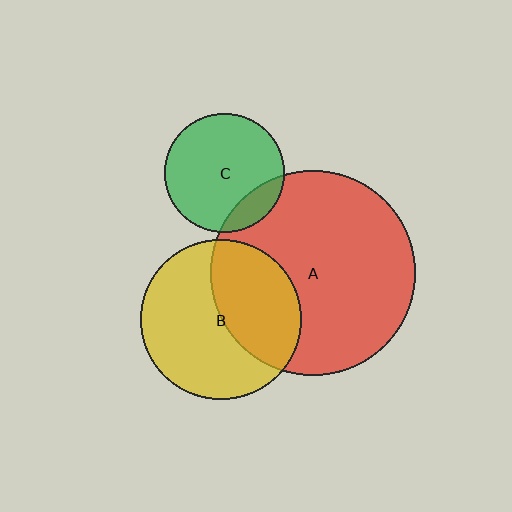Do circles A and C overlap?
Yes.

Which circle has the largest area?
Circle A (red).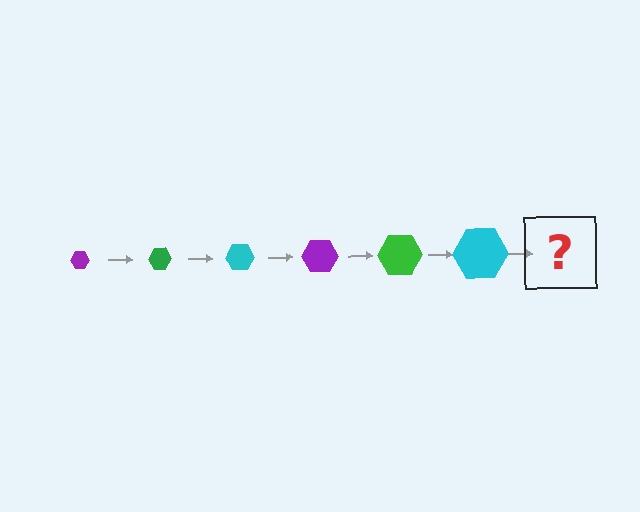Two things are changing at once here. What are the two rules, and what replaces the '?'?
The two rules are that the hexagon grows larger each step and the color cycles through purple, green, and cyan. The '?' should be a purple hexagon, larger than the previous one.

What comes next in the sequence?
The next element should be a purple hexagon, larger than the previous one.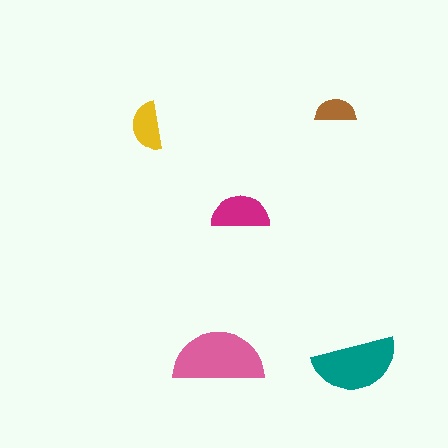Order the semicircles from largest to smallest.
the pink one, the teal one, the magenta one, the yellow one, the brown one.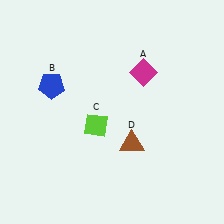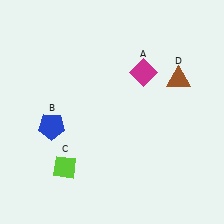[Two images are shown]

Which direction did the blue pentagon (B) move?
The blue pentagon (B) moved down.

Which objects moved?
The objects that moved are: the blue pentagon (B), the lime diamond (C), the brown triangle (D).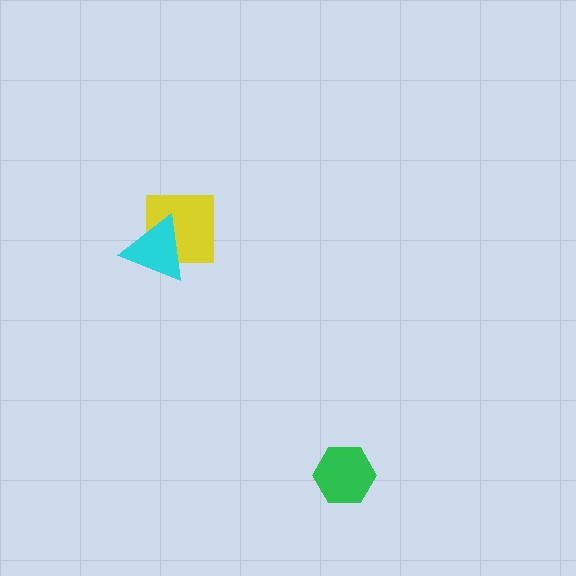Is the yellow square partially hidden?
Yes, it is partially covered by another shape.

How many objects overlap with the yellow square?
1 object overlaps with the yellow square.